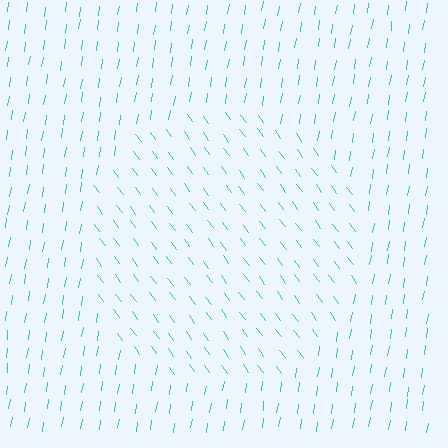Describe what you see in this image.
The image is filled with small cyan line segments. A circle region in the image has lines oriented differently from the surrounding lines, creating a visible texture boundary.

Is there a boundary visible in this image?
Yes, there is a texture boundary formed by a change in line orientation.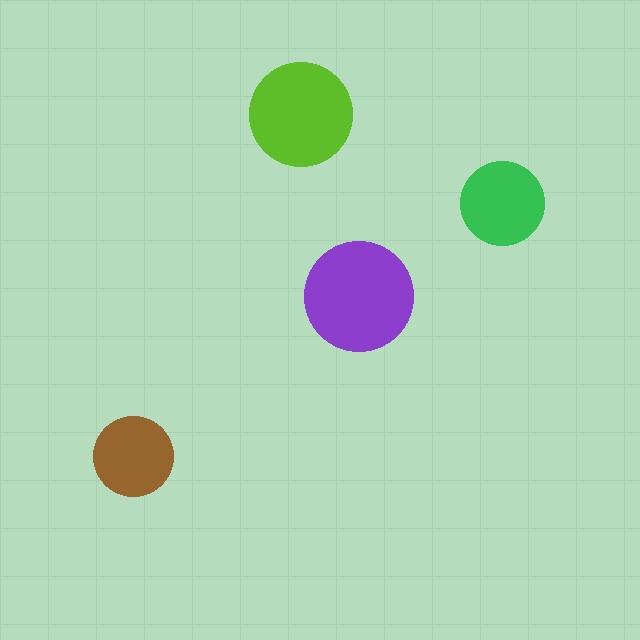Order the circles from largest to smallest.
the purple one, the lime one, the green one, the brown one.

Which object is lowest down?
The brown circle is bottommost.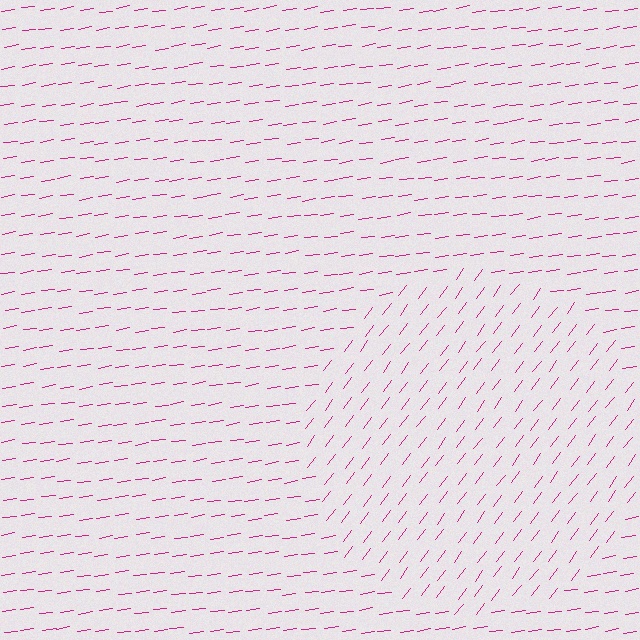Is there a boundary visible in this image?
Yes, there is a texture boundary formed by a change in line orientation.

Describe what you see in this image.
The image is filled with small magenta line segments. A circle region in the image has lines oriented differently from the surrounding lines, creating a visible texture boundary.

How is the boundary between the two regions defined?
The boundary is defined purely by a change in line orientation (approximately 45 degrees difference). All lines are the same color and thickness.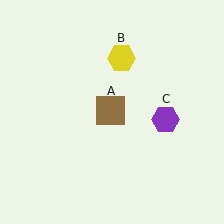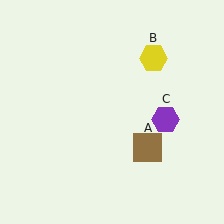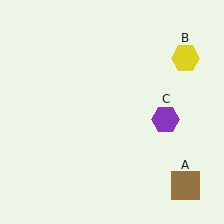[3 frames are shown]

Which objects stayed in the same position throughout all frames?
Purple hexagon (object C) remained stationary.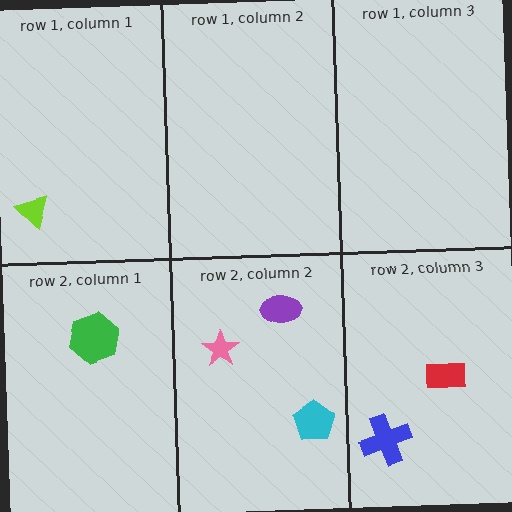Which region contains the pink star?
The row 2, column 2 region.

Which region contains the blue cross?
The row 2, column 3 region.